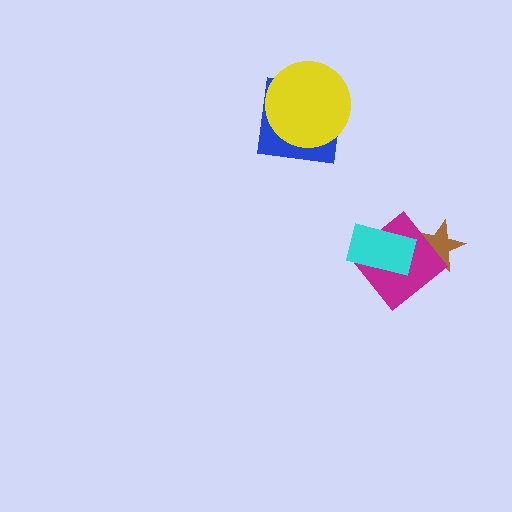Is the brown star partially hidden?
Yes, it is partially covered by another shape.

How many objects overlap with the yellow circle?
1 object overlaps with the yellow circle.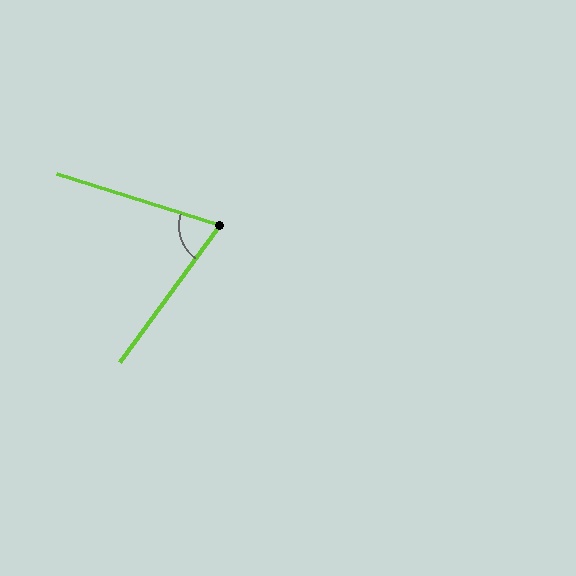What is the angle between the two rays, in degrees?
Approximately 72 degrees.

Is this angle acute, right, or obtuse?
It is acute.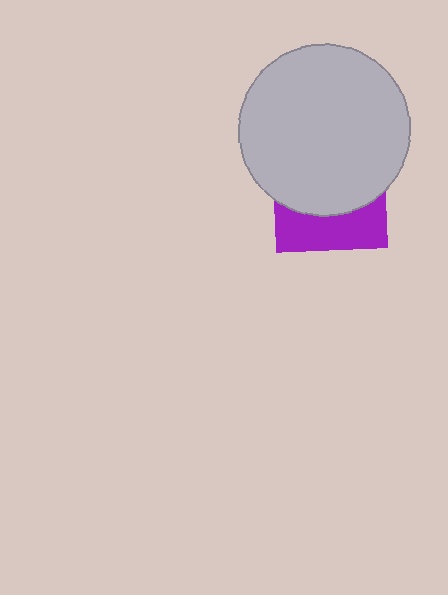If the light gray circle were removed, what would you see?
You would see the complete purple square.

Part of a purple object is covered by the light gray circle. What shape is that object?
It is a square.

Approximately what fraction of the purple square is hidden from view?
Roughly 63% of the purple square is hidden behind the light gray circle.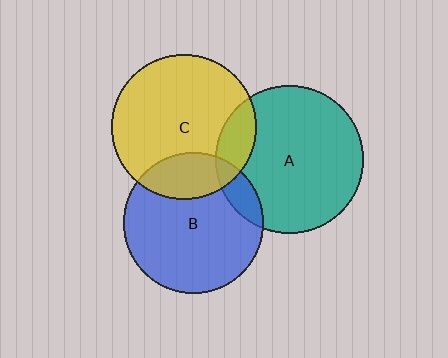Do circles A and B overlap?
Yes.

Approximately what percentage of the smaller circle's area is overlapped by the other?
Approximately 10%.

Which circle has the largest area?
Circle A (teal).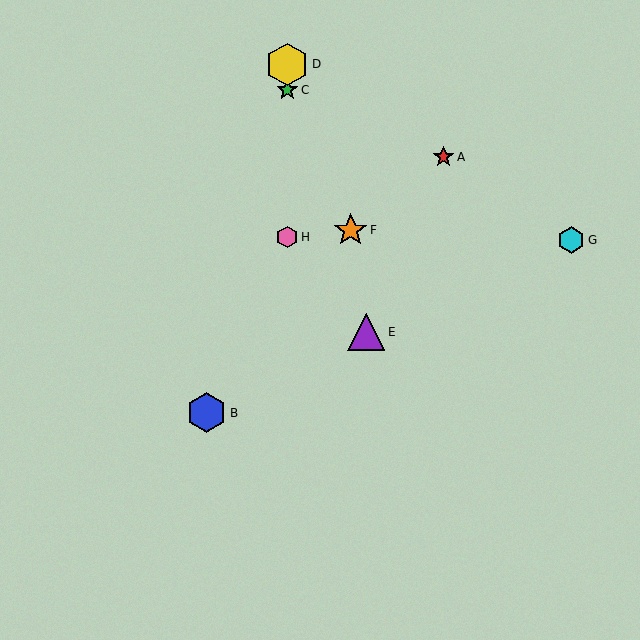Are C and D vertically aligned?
Yes, both are at x≈287.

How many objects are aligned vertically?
3 objects (C, D, H) are aligned vertically.